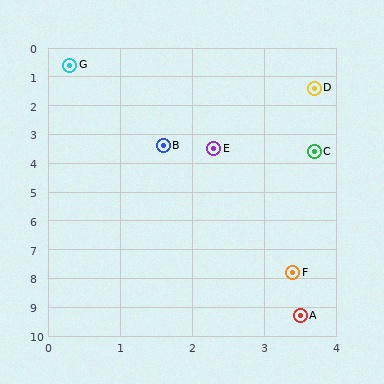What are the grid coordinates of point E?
Point E is at approximately (2.3, 3.5).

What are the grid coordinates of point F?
Point F is at approximately (3.4, 7.8).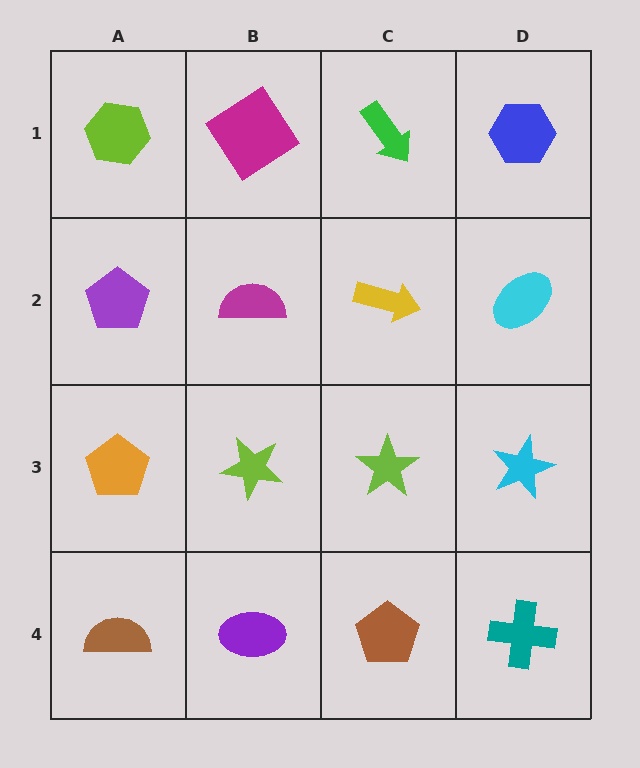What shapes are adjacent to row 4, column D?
A cyan star (row 3, column D), a brown pentagon (row 4, column C).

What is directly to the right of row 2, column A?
A magenta semicircle.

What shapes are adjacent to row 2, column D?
A blue hexagon (row 1, column D), a cyan star (row 3, column D), a yellow arrow (row 2, column C).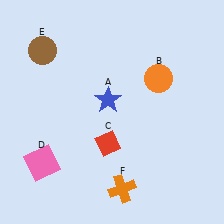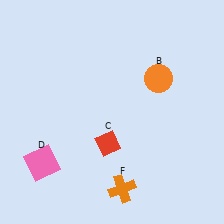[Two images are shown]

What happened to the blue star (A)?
The blue star (A) was removed in Image 2. It was in the top-left area of Image 1.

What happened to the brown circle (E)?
The brown circle (E) was removed in Image 2. It was in the top-left area of Image 1.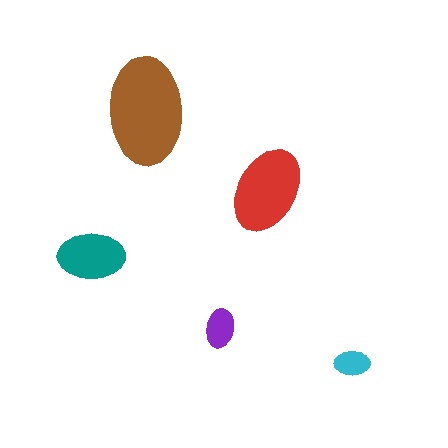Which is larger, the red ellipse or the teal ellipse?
The red one.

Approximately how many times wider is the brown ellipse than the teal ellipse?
About 1.5 times wider.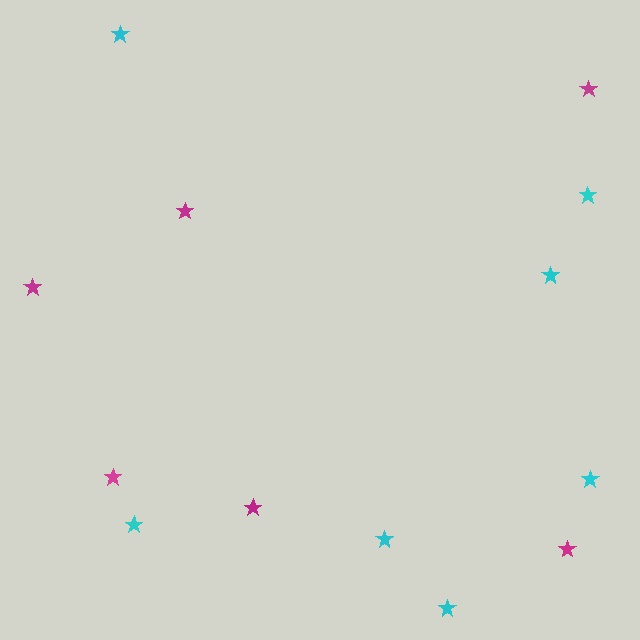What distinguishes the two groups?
There are 2 groups: one group of magenta stars (6) and one group of cyan stars (7).